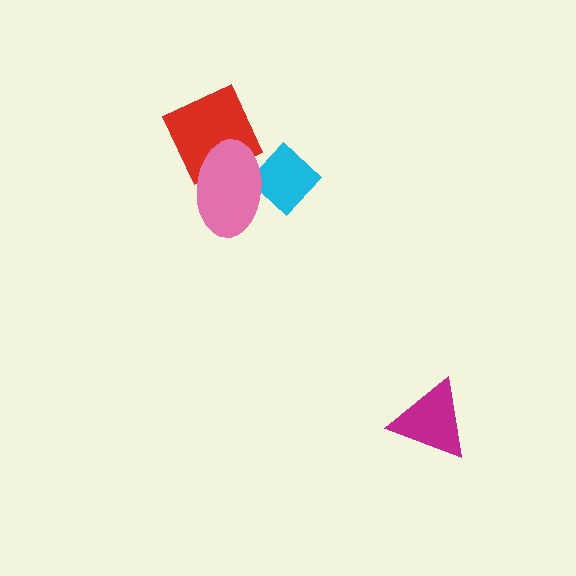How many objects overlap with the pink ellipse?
2 objects overlap with the pink ellipse.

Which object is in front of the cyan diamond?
The pink ellipse is in front of the cyan diamond.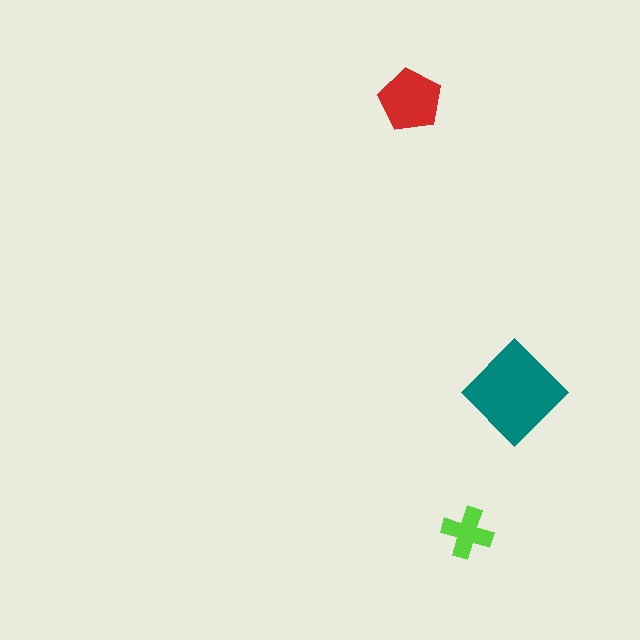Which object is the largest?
The teal diamond.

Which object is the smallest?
The lime cross.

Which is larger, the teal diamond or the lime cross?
The teal diamond.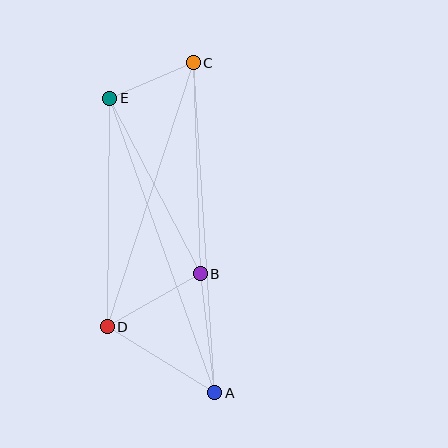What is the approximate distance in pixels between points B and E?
The distance between B and E is approximately 198 pixels.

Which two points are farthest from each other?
Points A and C are farthest from each other.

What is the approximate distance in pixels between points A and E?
The distance between A and E is approximately 313 pixels.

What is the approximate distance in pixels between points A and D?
The distance between A and D is approximately 126 pixels.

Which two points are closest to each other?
Points C and E are closest to each other.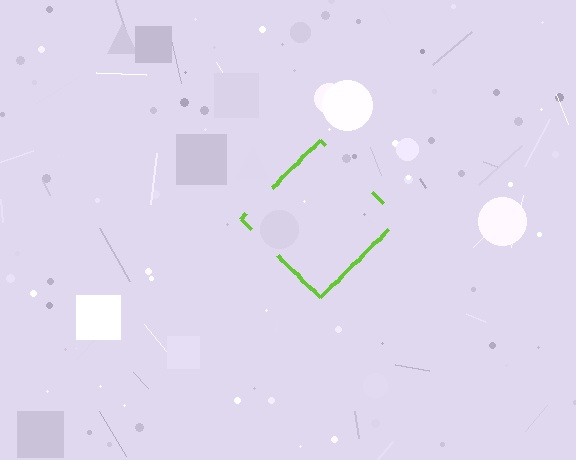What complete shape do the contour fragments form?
The contour fragments form a diamond.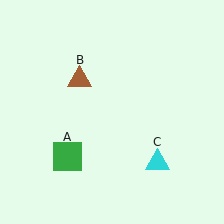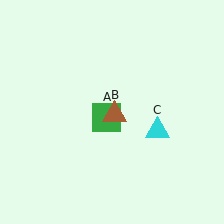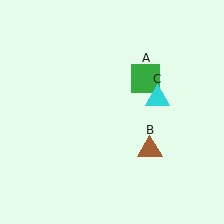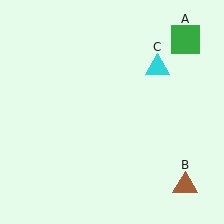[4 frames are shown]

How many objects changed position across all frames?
3 objects changed position: green square (object A), brown triangle (object B), cyan triangle (object C).